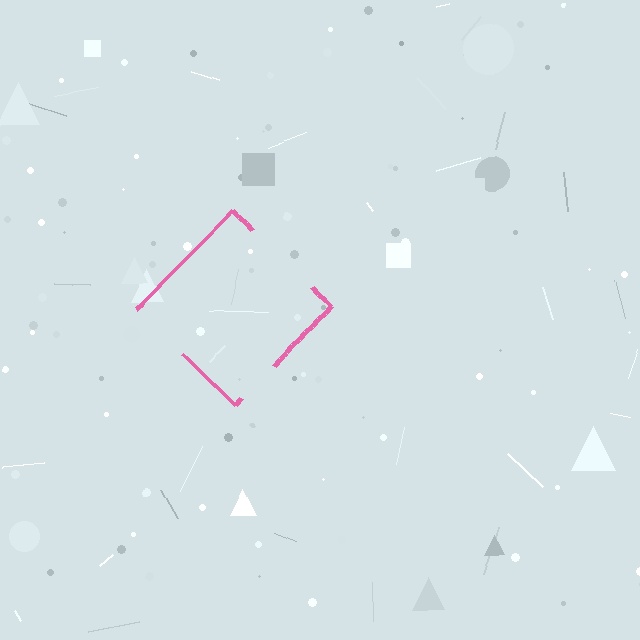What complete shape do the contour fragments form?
The contour fragments form a diamond.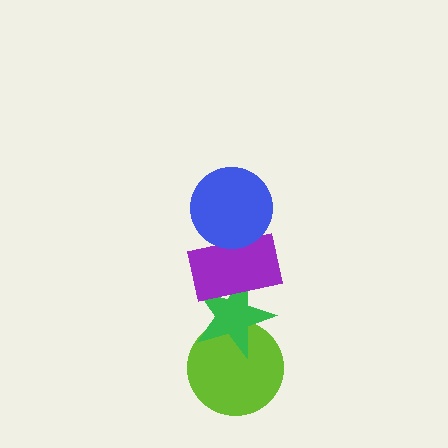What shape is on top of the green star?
The purple rectangle is on top of the green star.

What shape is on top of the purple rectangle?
The blue circle is on top of the purple rectangle.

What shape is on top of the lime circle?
The green star is on top of the lime circle.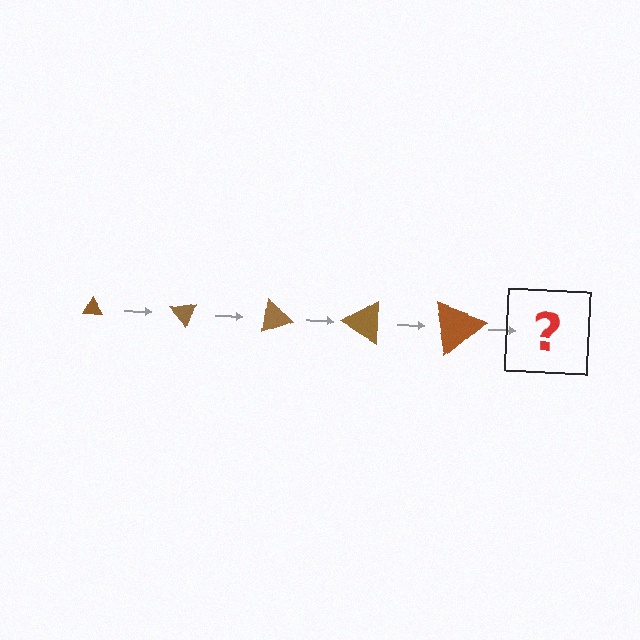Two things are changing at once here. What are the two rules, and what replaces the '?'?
The two rules are that the triangle grows larger each step and it rotates 50 degrees each step. The '?' should be a triangle, larger than the previous one and rotated 250 degrees from the start.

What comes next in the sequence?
The next element should be a triangle, larger than the previous one and rotated 250 degrees from the start.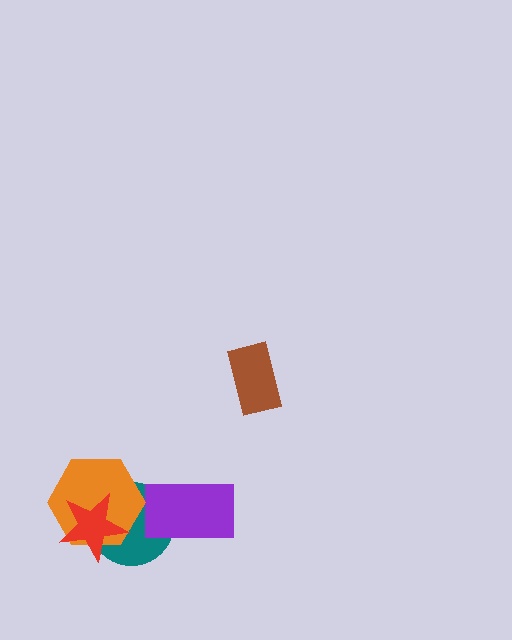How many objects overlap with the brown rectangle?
0 objects overlap with the brown rectangle.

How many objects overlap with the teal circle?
3 objects overlap with the teal circle.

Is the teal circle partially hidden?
Yes, it is partially covered by another shape.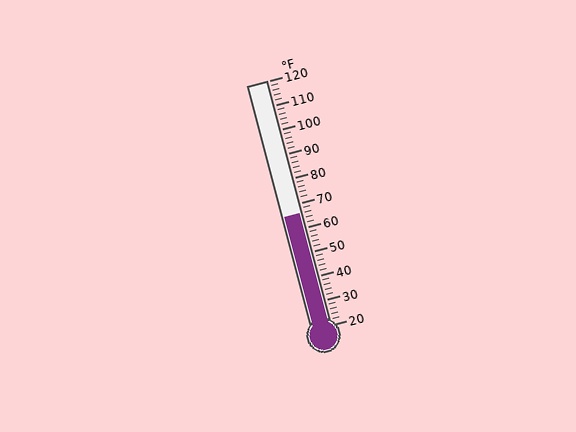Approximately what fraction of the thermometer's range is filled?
The thermometer is filled to approximately 45% of its range.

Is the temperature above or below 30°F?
The temperature is above 30°F.